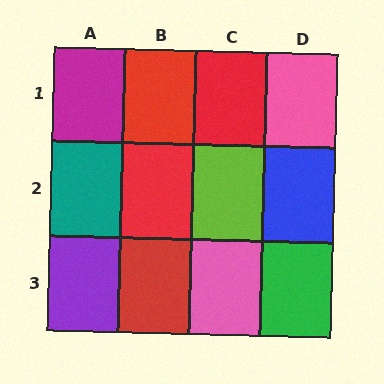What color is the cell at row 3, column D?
Green.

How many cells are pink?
2 cells are pink.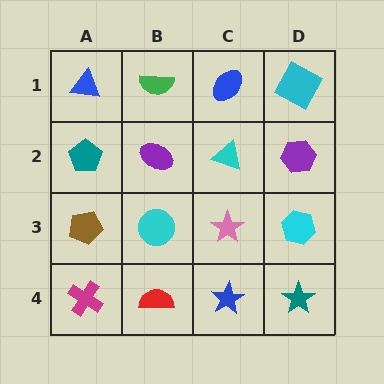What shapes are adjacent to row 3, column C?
A cyan triangle (row 2, column C), a blue star (row 4, column C), a cyan circle (row 3, column B), a cyan hexagon (row 3, column D).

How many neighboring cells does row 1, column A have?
2.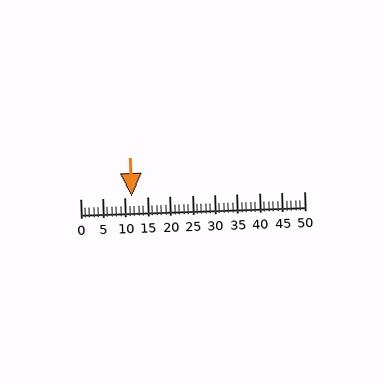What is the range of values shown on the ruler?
The ruler shows values from 0 to 50.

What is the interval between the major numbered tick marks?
The major tick marks are spaced 5 units apart.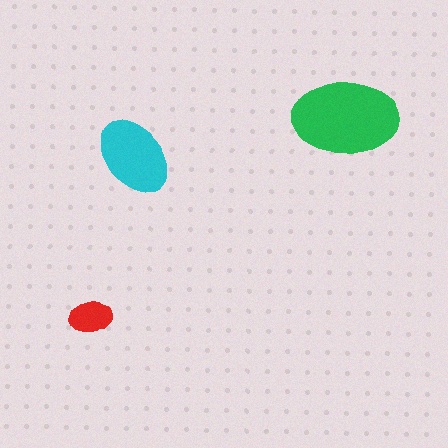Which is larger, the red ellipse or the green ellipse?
The green one.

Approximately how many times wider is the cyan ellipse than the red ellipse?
About 2 times wider.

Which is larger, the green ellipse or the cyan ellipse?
The green one.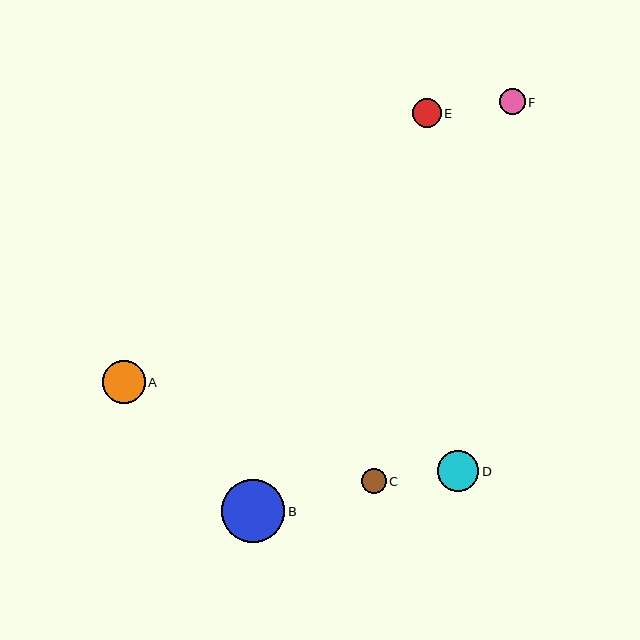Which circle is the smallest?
Circle C is the smallest with a size of approximately 25 pixels.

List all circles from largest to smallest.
From largest to smallest: B, A, D, E, F, C.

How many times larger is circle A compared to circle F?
Circle A is approximately 1.6 times the size of circle F.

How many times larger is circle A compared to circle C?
Circle A is approximately 1.7 times the size of circle C.